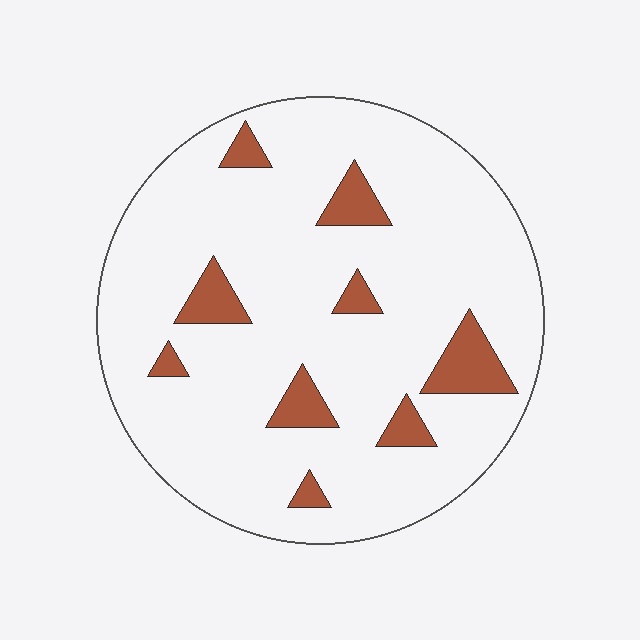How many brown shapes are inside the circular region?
9.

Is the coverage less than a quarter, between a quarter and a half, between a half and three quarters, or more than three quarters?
Less than a quarter.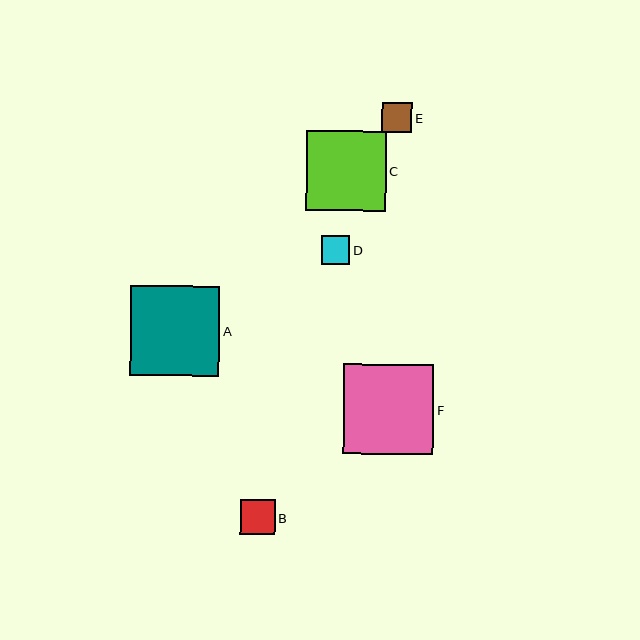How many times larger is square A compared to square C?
Square A is approximately 1.1 times the size of square C.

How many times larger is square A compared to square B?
Square A is approximately 2.6 times the size of square B.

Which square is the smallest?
Square D is the smallest with a size of approximately 29 pixels.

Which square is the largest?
Square F is the largest with a size of approximately 90 pixels.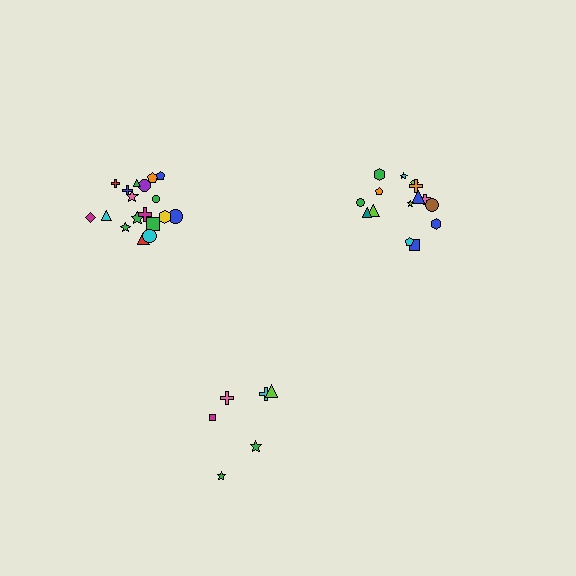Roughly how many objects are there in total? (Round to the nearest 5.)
Roughly 40 objects in total.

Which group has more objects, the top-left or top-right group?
The top-left group.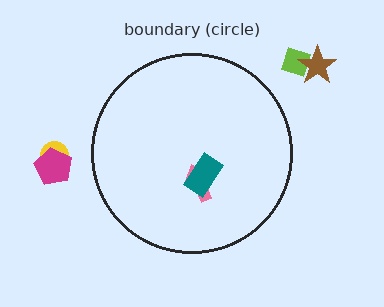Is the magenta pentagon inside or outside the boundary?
Outside.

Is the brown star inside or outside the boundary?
Outside.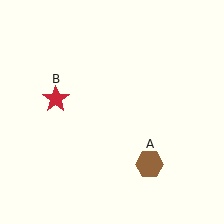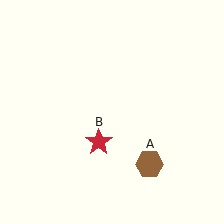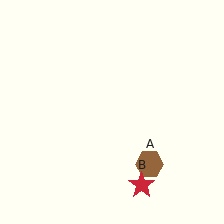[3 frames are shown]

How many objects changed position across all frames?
1 object changed position: red star (object B).